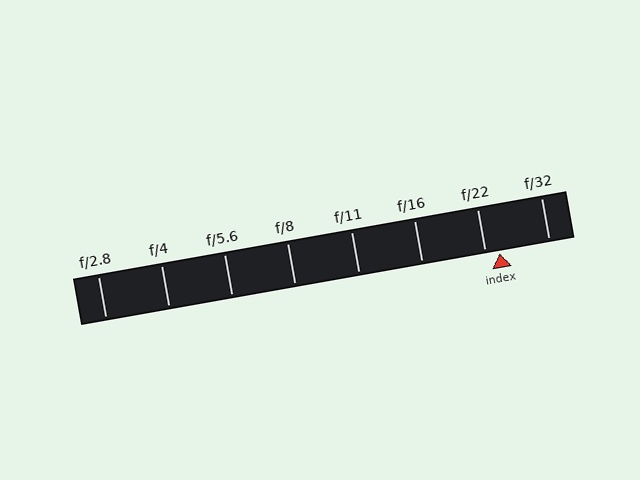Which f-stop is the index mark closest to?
The index mark is closest to f/22.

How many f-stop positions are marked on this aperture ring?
There are 8 f-stop positions marked.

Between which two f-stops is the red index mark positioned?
The index mark is between f/22 and f/32.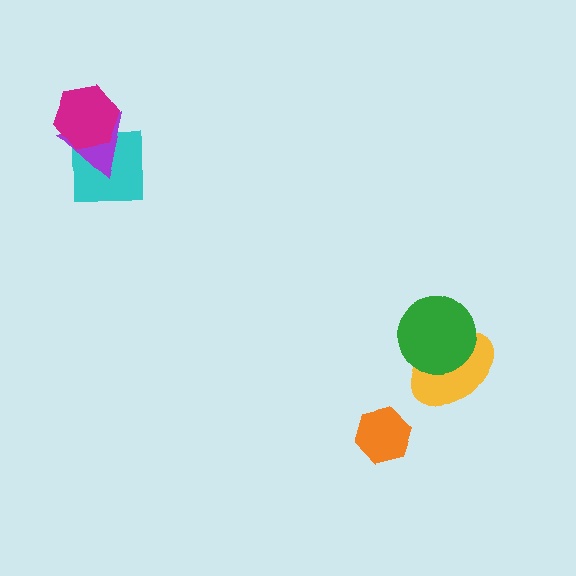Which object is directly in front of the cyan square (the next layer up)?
The purple triangle is directly in front of the cyan square.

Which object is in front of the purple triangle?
The magenta hexagon is in front of the purple triangle.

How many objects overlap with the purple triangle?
2 objects overlap with the purple triangle.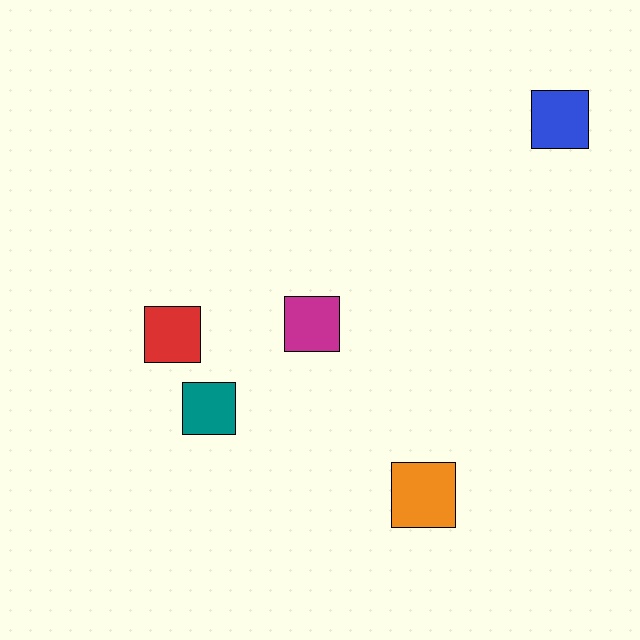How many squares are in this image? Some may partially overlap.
There are 5 squares.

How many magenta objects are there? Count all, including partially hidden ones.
There is 1 magenta object.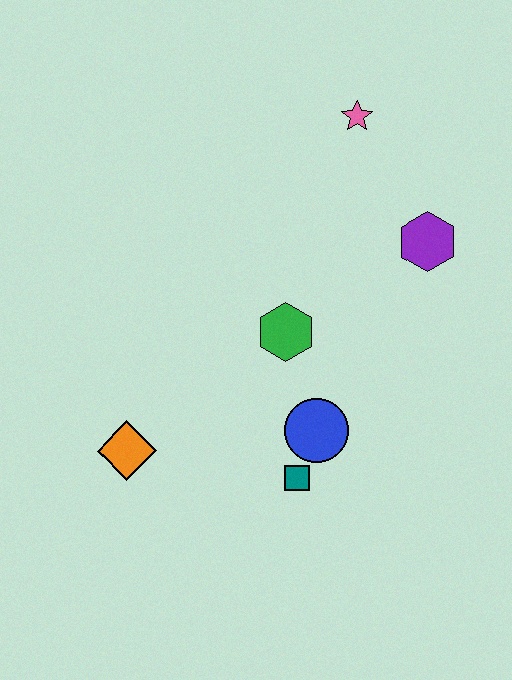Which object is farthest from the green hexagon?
The pink star is farthest from the green hexagon.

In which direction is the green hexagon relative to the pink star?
The green hexagon is below the pink star.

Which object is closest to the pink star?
The purple hexagon is closest to the pink star.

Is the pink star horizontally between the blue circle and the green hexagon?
No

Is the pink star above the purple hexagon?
Yes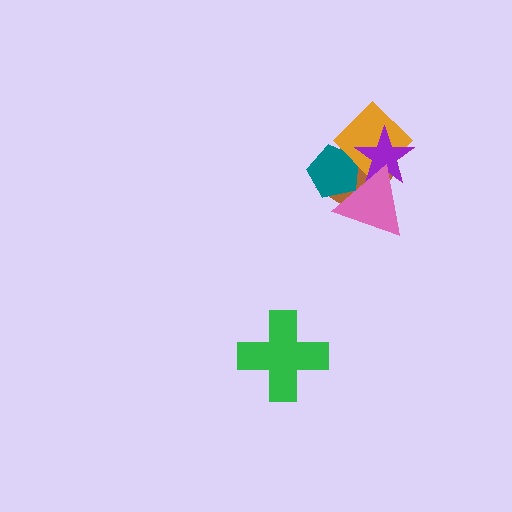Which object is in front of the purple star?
The pink triangle is in front of the purple star.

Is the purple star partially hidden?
Yes, it is partially covered by another shape.